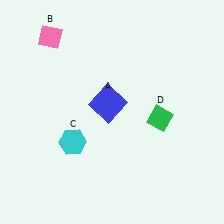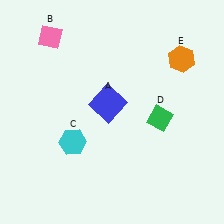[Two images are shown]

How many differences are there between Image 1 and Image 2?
There is 1 difference between the two images.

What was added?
An orange hexagon (E) was added in Image 2.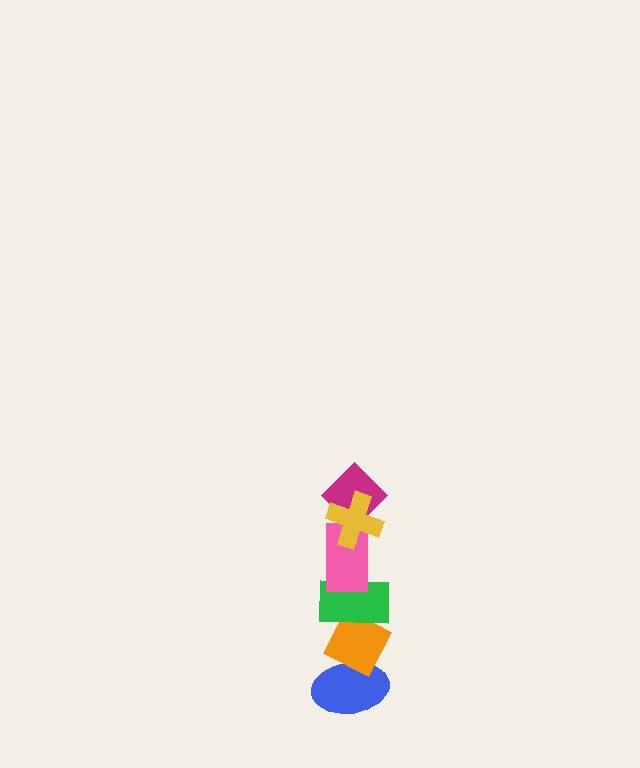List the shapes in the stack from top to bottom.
From top to bottom: the yellow cross, the magenta diamond, the pink rectangle, the green rectangle, the orange diamond, the blue ellipse.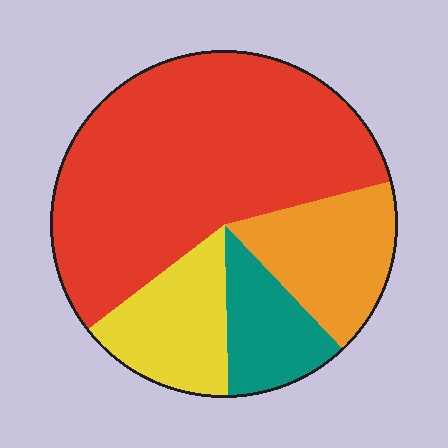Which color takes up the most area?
Red, at roughly 55%.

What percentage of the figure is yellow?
Yellow covers 15% of the figure.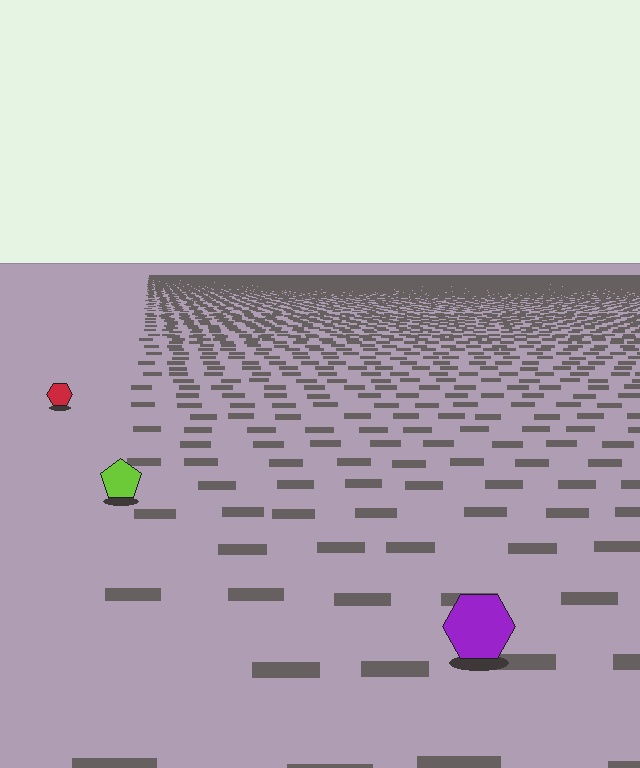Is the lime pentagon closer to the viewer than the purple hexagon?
No. The purple hexagon is closer — you can tell from the texture gradient: the ground texture is coarser near it.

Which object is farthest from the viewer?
The red hexagon is farthest from the viewer. It appears smaller and the ground texture around it is denser.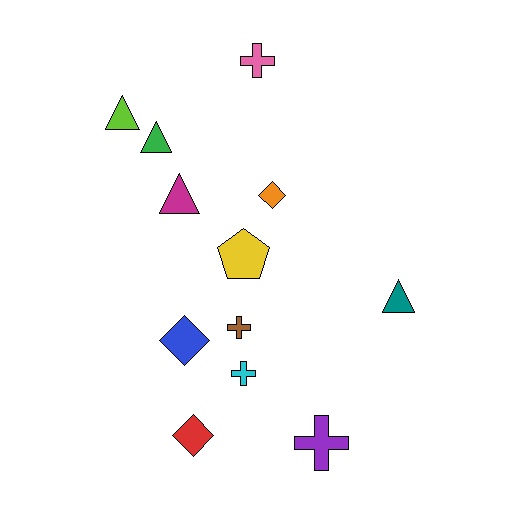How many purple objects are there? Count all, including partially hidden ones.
There is 1 purple object.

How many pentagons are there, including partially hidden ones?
There is 1 pentagon.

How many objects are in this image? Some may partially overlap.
There are 12 objects.